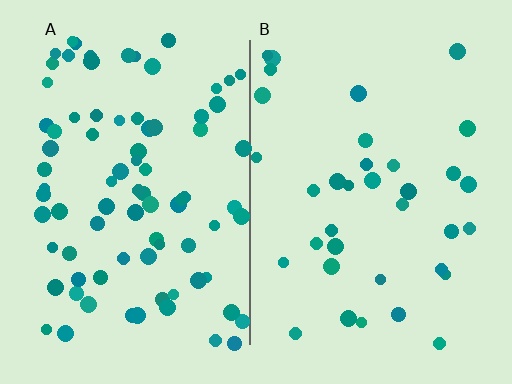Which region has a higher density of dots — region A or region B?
A (the left).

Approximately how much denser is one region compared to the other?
Approximately 2.4× — region A over region B.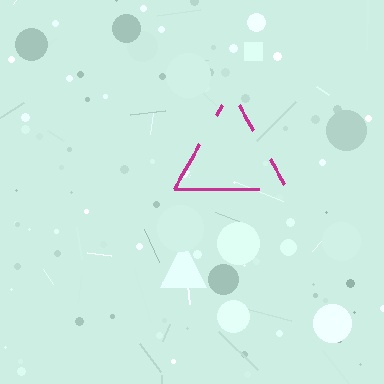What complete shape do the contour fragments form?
The contour fragments form a triangle.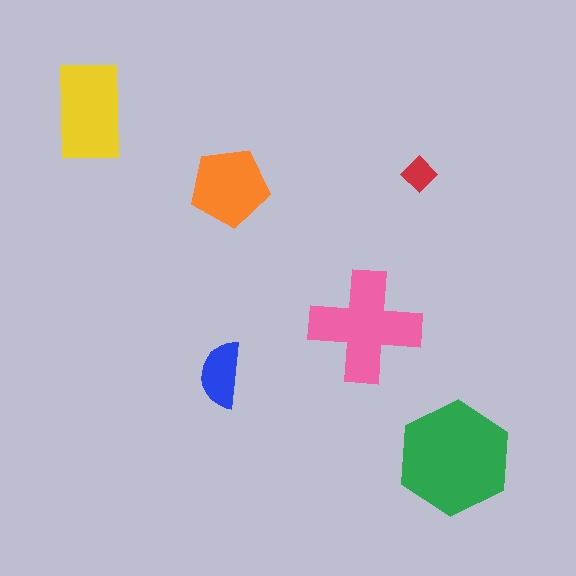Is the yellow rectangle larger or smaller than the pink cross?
Smaller.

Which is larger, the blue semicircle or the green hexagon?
The green hexagon.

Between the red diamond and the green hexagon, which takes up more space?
The green hexagon.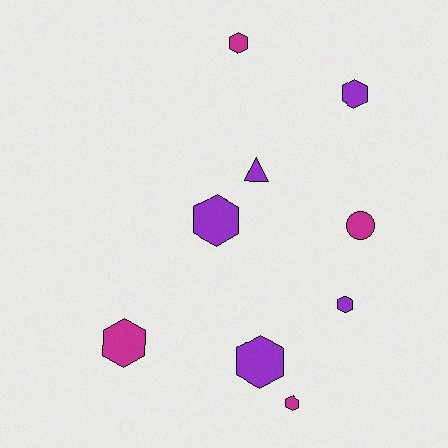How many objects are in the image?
There are 9 objects.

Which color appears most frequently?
Purple, with 5 objects.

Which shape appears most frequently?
Hexagon, with 7 objects.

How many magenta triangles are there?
There are no magenta triangles.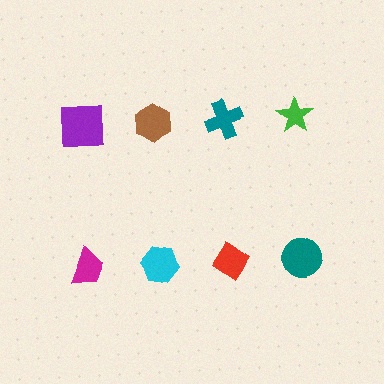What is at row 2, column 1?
A magenta trapezoid.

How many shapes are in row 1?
4 shapes.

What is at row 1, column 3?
A teal cross.